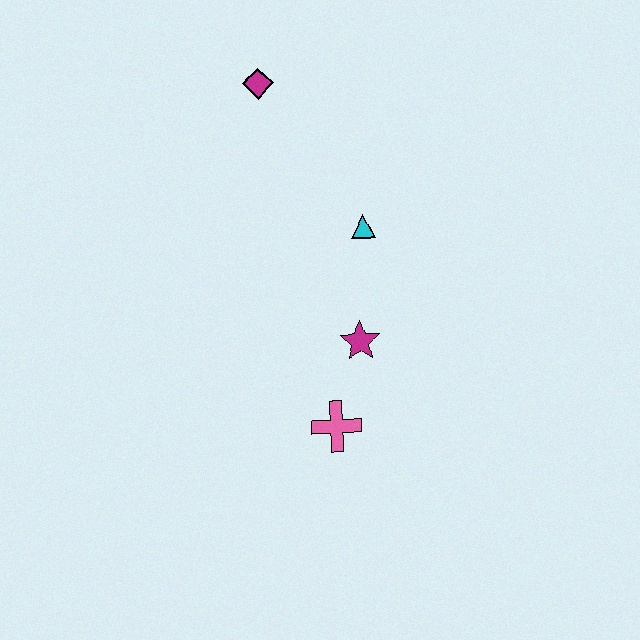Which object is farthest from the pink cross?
The magenta diamond is farthest from the pink cross.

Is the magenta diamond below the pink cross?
No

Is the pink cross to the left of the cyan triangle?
Yes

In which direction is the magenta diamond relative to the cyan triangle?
The magenta diamond is above the cyan triangle.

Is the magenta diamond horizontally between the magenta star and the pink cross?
No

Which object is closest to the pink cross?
The magenta star is closest to the pink cross.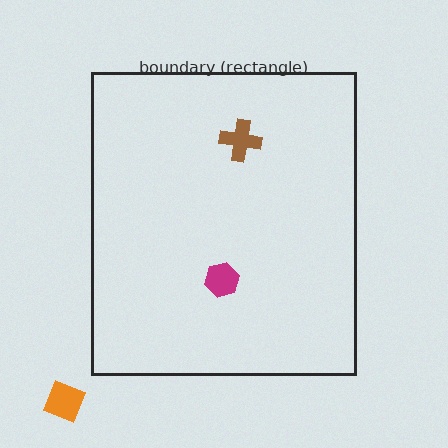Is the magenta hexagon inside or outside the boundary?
Inside.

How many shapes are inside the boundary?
2 inside, 1 outside.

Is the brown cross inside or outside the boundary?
Inside.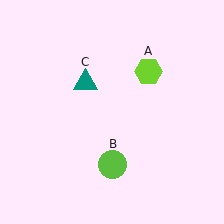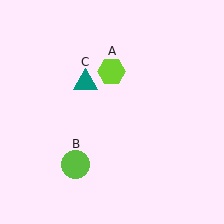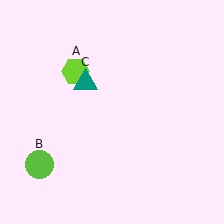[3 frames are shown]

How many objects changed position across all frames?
2 objects changed position: lime hexagon (object A), lime circle (object B).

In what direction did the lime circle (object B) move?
The lime circle (object B) moved left.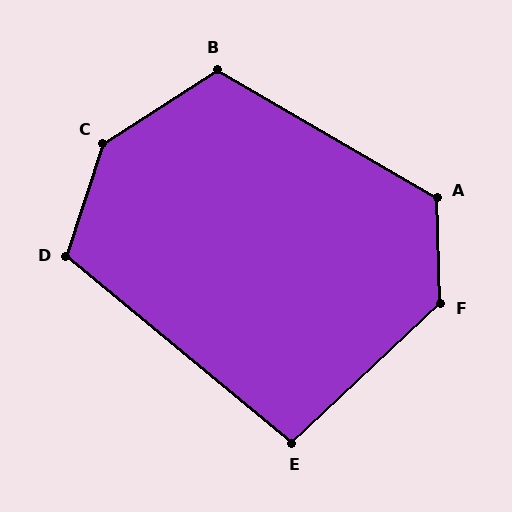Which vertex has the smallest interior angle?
E, at approximately 97 degrees.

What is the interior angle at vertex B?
Approximately 117 degrees (obtuse).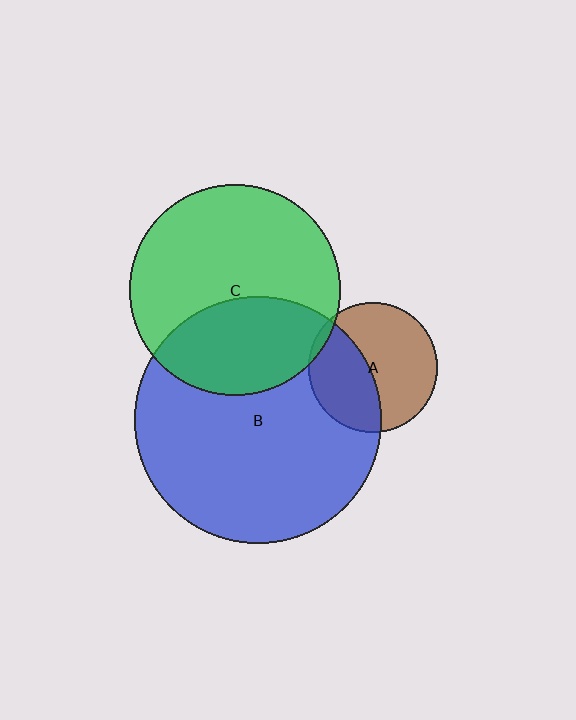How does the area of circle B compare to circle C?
Approximately 1.4 times.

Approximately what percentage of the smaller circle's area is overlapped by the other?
Approximately 5%.